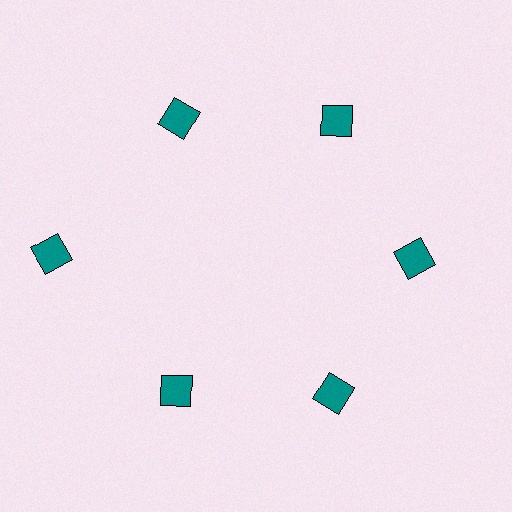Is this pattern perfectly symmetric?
No. The 6 teal diamonds are arranged in a ring, but one element near the 9 o'clock position is pushed outward from the center, breaking the 6-fold rotational symmetry.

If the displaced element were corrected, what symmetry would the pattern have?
It would have 6-fold rotational symmetry — the pattern would map onto itself every 60 degrees.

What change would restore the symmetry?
The symmetry would be restored by moving it inward, back onto the ring so that all 6 diamonds sit at equal angles and equal distance from the center.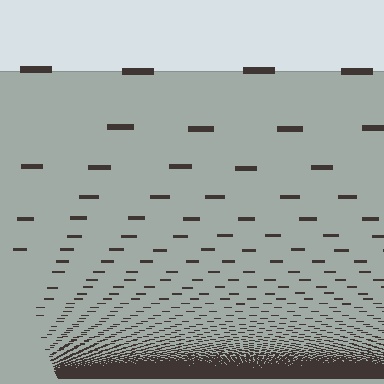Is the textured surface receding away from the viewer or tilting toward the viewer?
The surface appears to tilt toward the viewer. Texture elements get larger and sparser toward the top.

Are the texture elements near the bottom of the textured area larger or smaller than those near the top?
Smaller. The gradient is inverted — elements near the bottom are smaller and denser.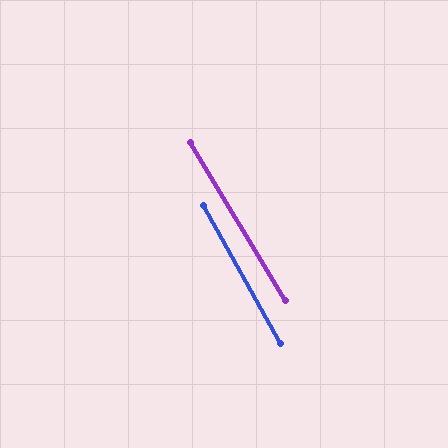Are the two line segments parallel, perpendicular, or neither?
Parallel — their directions differ by only 1.9°.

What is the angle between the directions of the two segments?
Approximately 2 degrees.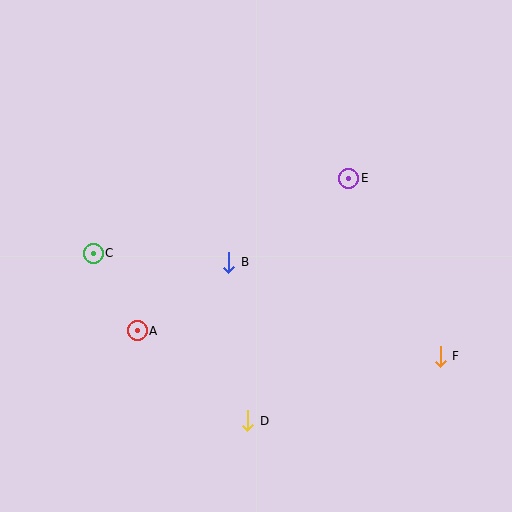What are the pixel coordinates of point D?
Point D is at (248, 421).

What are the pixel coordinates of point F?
Point F is at (440, 356).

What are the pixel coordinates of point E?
Point E is at (349, 178).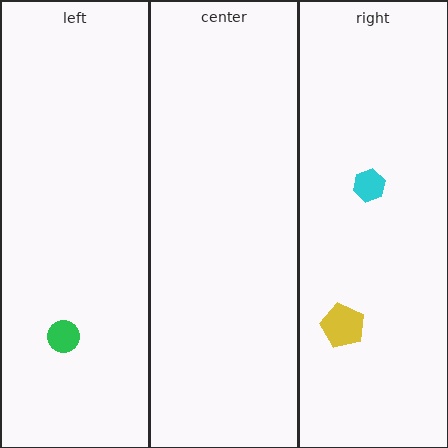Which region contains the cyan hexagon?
The right region.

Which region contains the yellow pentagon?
The right region.